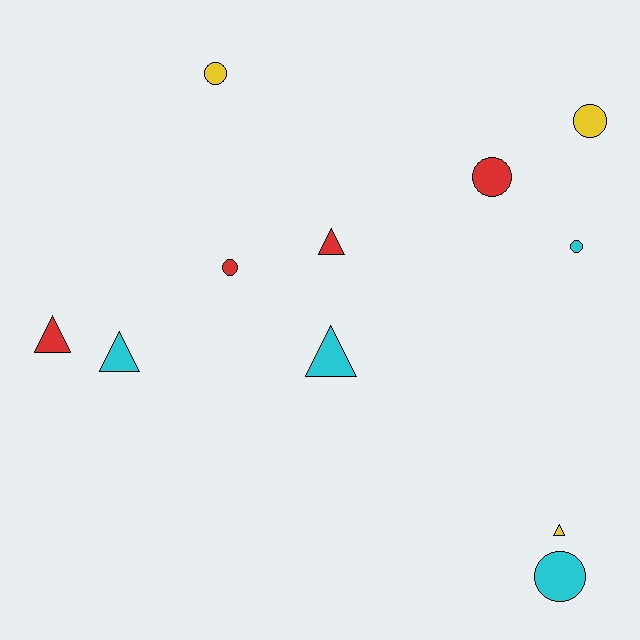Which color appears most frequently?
Red, with 4 objects.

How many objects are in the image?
There are 11 objects.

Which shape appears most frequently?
Circle, with 6 objects.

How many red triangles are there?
There are 2 red triangles.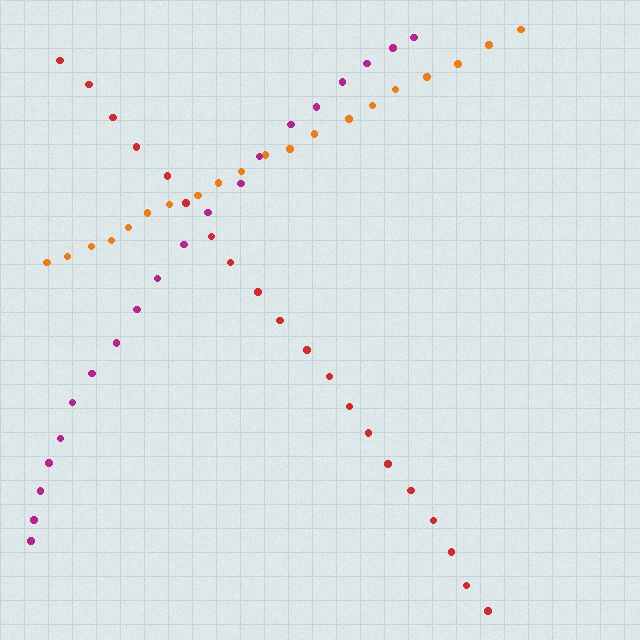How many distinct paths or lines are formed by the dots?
There are 3 distinct paths.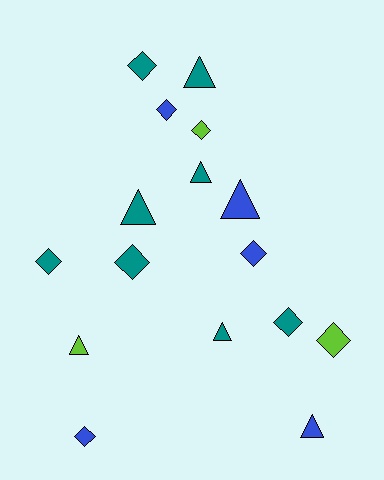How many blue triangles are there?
There are 2 blue triangles.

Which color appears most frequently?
Teal, with 8 objects.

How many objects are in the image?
There are 16 objects.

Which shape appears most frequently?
Diamond, with 9 objects.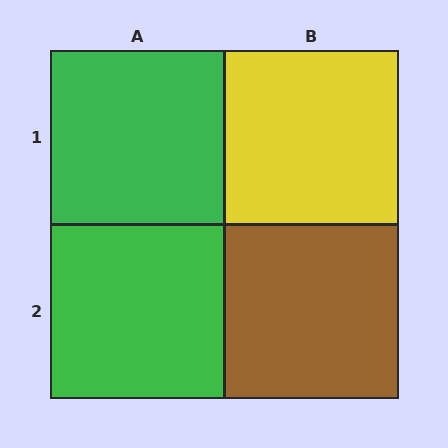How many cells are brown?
1 cell is brown.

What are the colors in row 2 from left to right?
Green, brown.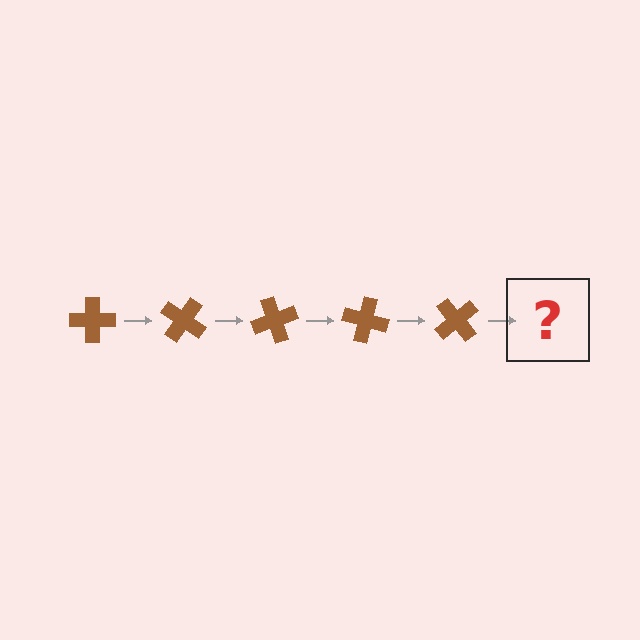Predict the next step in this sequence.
The next step is a brown cross rotated 175 degrees.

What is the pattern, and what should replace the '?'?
The pattern is that the cross rotates 35 degrees each step. The '?' should be a brown cross rotated 175 degrees.